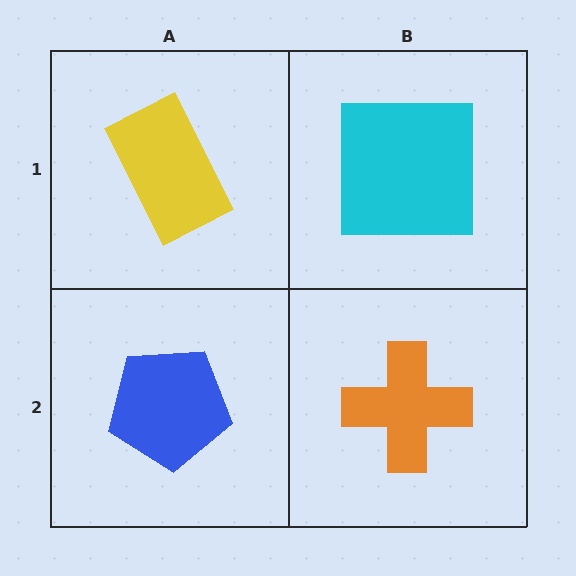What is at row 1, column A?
A yellow rectangle.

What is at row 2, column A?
A blue pentagon.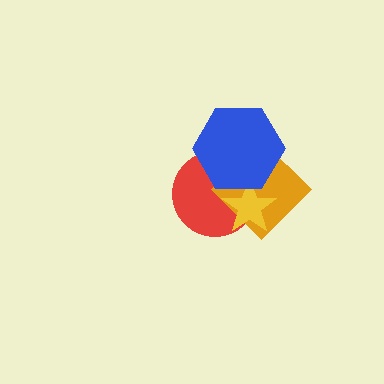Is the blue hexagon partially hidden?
No, no other shape covers it.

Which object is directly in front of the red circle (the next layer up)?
The orange diamond is directly in front of the red circle.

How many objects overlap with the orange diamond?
3 objects overlap with the orange diamond.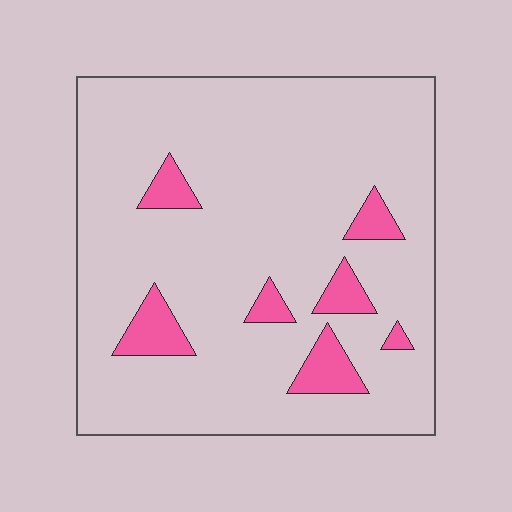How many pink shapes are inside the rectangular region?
7.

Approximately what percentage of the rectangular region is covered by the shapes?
Approximately 10%.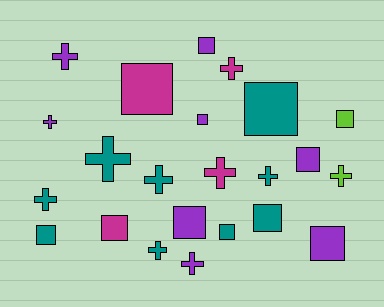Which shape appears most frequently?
Square, with 12 objects.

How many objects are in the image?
There are 23 objects.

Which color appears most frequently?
Teal, with 9 objects.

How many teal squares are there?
There are 4 teal squares.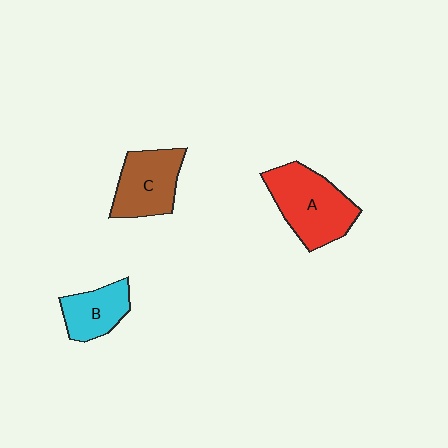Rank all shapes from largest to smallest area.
From largest to smallest: A (red), C (brown), B (cyan).